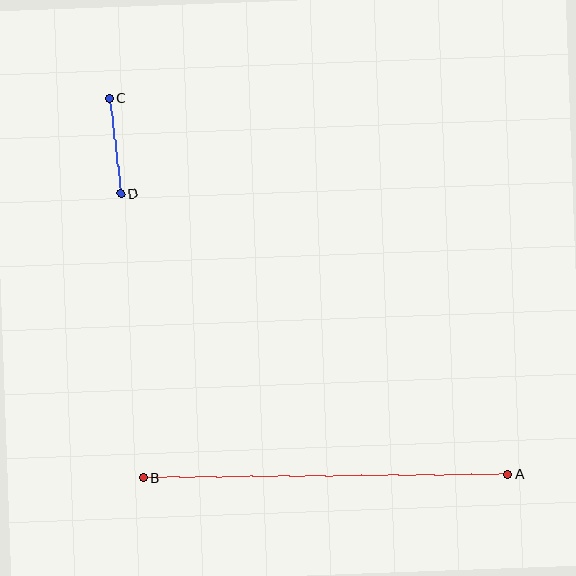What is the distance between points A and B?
The distance is approximately 365 pixels.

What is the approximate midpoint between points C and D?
The midpoint is at approximately (115, 146) pixels.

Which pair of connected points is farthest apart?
Points A and B are farthest apart.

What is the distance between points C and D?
The distance is approximately 96 pixels.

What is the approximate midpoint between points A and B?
The midpoint is at approximately (325, 476) pixels.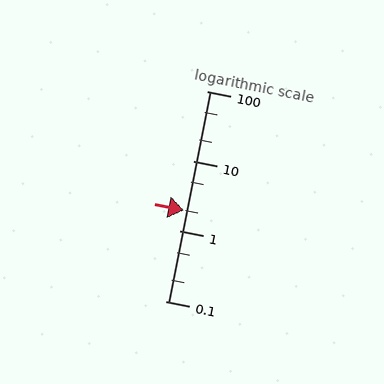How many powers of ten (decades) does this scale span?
The scale spans 3 decades, from 0.1 to 100.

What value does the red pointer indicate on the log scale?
The pointer indicates approximately 2.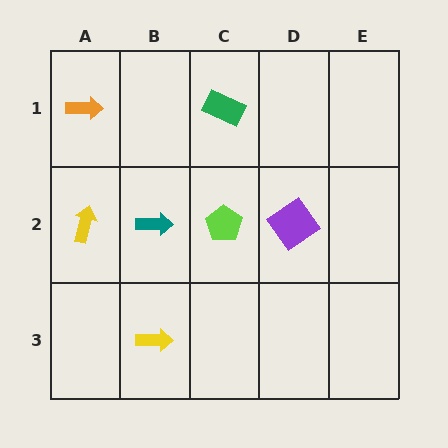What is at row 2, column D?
A purple diamond.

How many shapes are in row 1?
2 shapes.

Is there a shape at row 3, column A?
No, that cell is empty.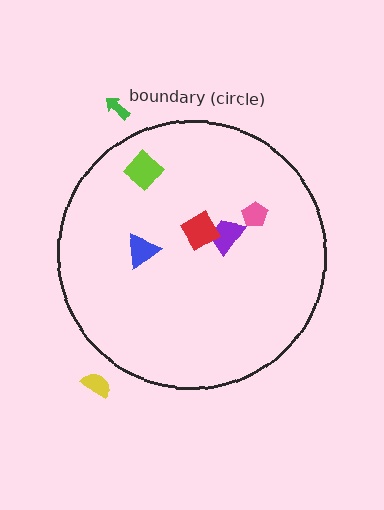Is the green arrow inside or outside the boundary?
Outside.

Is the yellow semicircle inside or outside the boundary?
Outside.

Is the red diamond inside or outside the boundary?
Inside.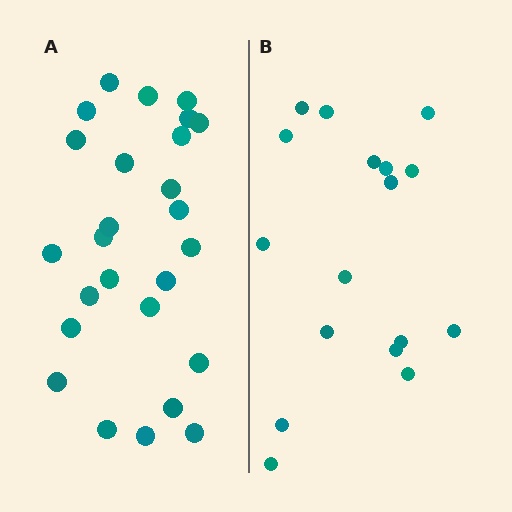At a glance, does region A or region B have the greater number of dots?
Region A (the left region) has more dots.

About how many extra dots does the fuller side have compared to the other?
Region A has roughly 8 or so more dots than region B.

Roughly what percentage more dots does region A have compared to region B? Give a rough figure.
About 55% more.